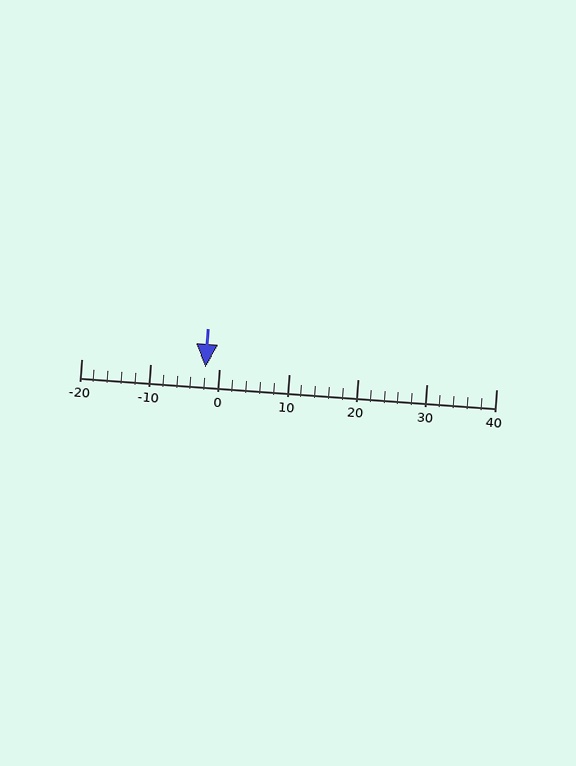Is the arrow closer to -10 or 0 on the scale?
The arrow is closer to 0.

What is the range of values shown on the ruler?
The ruler shows values from -20 to 40.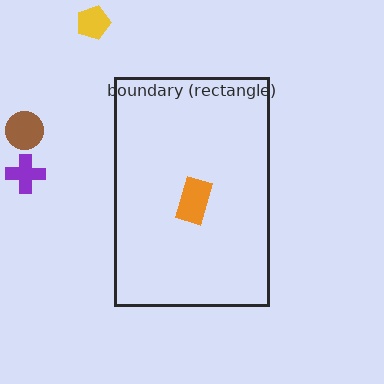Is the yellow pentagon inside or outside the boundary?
Outside.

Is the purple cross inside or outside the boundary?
Outside.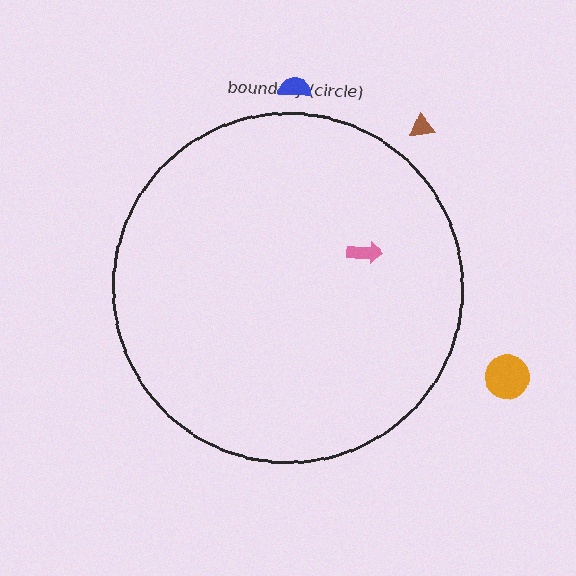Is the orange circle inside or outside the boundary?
Outside.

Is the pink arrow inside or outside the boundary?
Inside.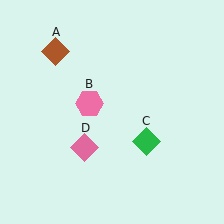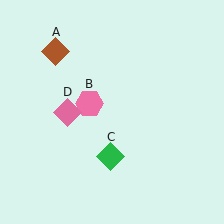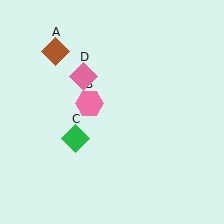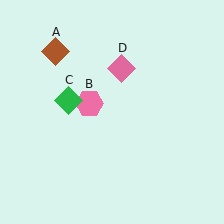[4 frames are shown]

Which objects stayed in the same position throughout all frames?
Brown diamond (object A) and pink hexagon (object B) remained stationary.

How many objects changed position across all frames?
2 objects changed position: green diamond (object C), pink diamond (object D).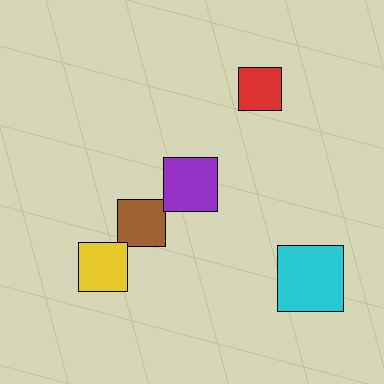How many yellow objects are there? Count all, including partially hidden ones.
There is 1 yellow object.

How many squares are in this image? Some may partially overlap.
There are 5 squares.